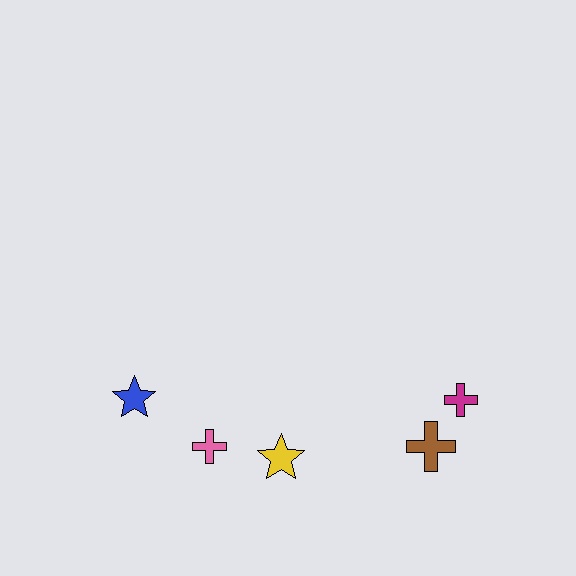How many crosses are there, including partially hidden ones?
There are 3 crosses.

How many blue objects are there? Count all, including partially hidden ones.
There is 1 blue object.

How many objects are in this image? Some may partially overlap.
There are 5 objects.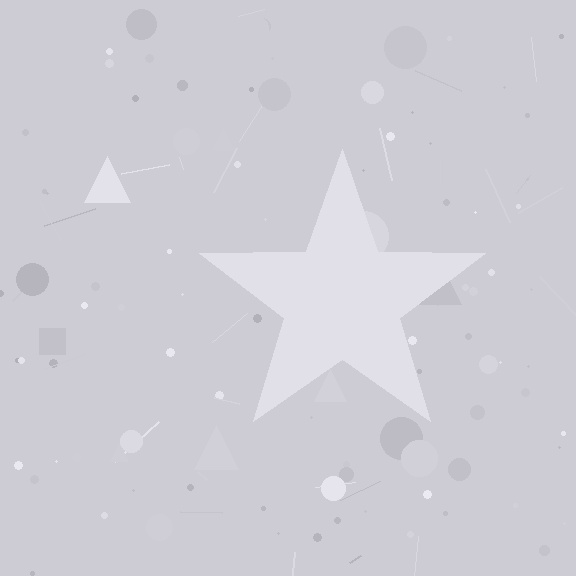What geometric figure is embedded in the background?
A star is embedded in the background.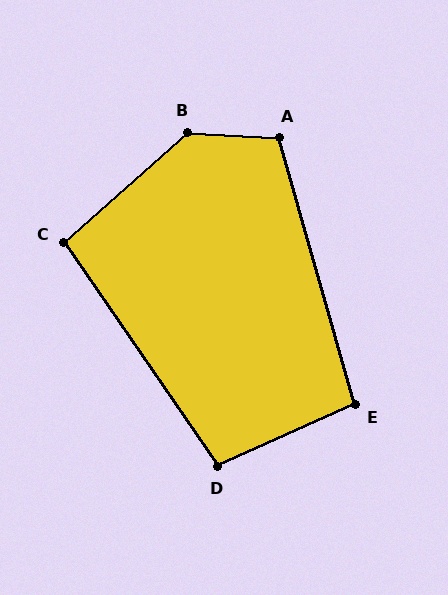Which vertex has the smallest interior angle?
C, at approximately 97 degrees.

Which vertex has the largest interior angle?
B, at approximately 135 degrees.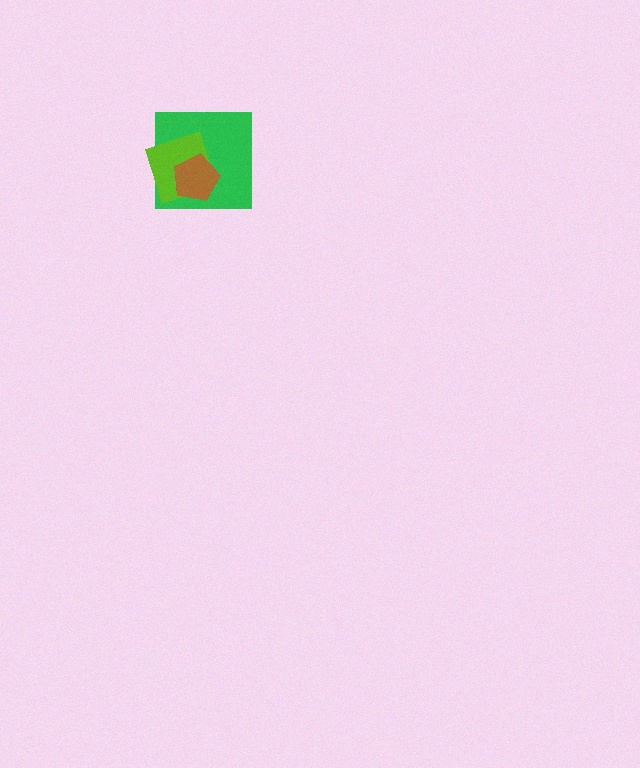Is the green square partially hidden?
Yes, it is partially covered by another shape.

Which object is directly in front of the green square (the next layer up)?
The lime square is directly in front of the green square.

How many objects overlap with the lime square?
2 objects overlap with the lime square.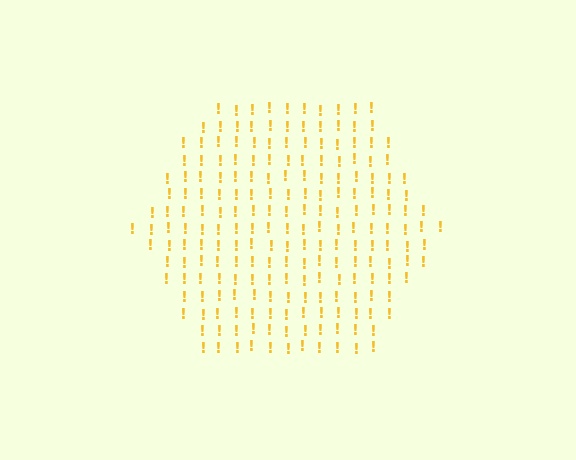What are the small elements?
The small elements are exclamation marks.